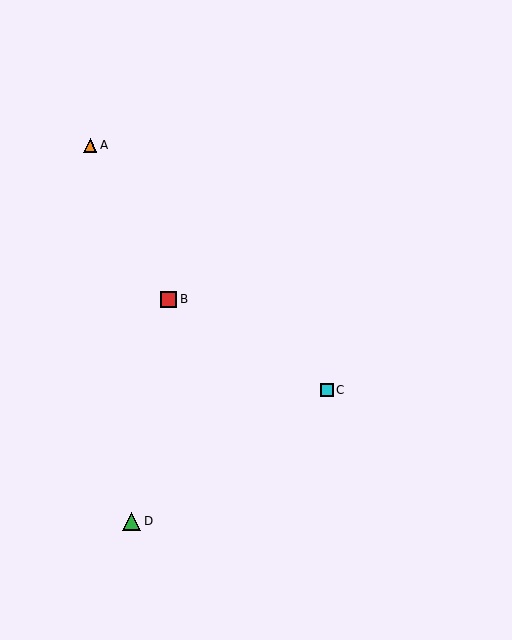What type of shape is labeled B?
Shape B is a red square.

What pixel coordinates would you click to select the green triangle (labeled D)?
Click at (132, 521) to select the green triangle D.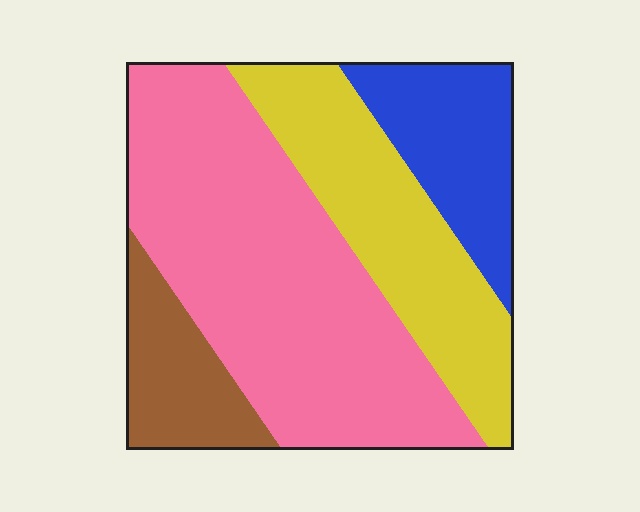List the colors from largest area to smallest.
From largest to smallest: pink, yellow, blue, brown.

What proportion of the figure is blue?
Blue takes up about one sixth (1/6) of the figure.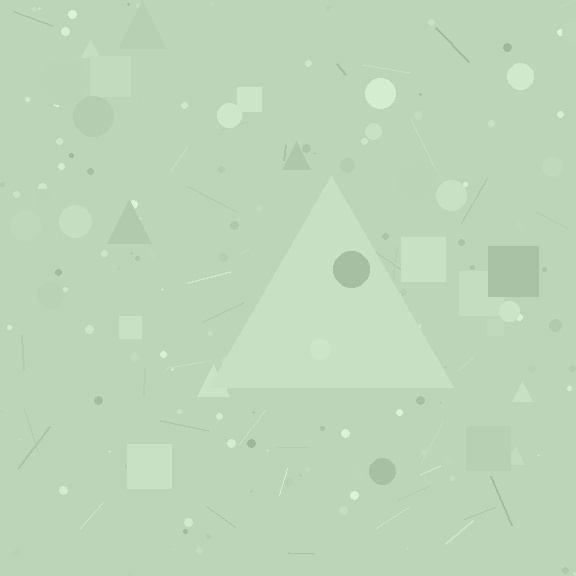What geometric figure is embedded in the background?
A triangle is embedded in the background.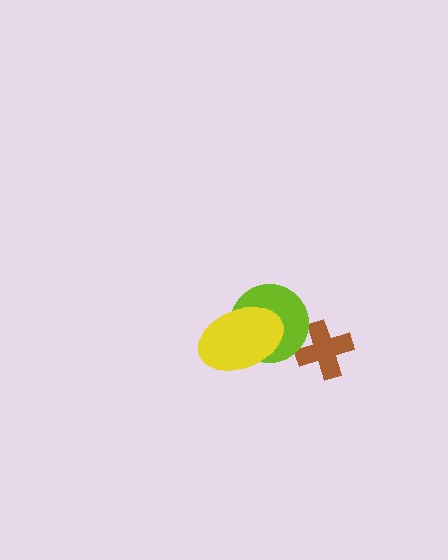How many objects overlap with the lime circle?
2 objects overlap with the lime circle.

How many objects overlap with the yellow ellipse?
1 object overlaps with the yellow ellipse.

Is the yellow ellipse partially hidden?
No, no other shape covers it.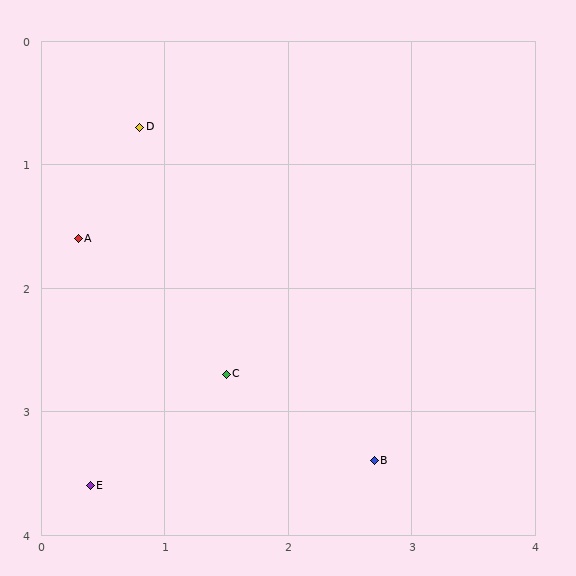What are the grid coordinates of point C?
Point C is at approximately (1.5, 2.7).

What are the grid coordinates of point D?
Point D is at approximately (0.8, 0.7).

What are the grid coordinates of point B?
Point B is at approximately (2.7, 3.4).